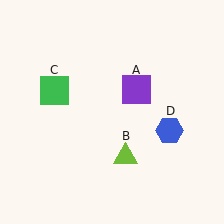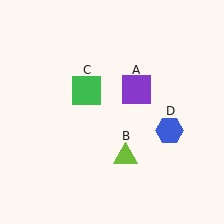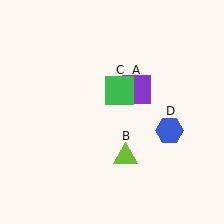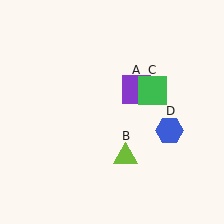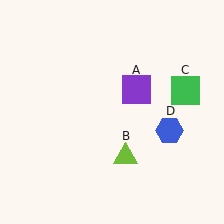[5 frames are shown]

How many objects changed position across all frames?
1 object changed position: green square (object C).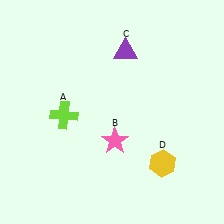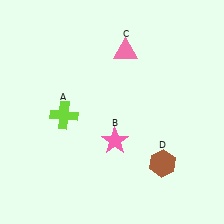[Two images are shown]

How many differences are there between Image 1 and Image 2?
There are 2 differences between the two images.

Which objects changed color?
C changed from purple to pink. D changed from yellow to brown.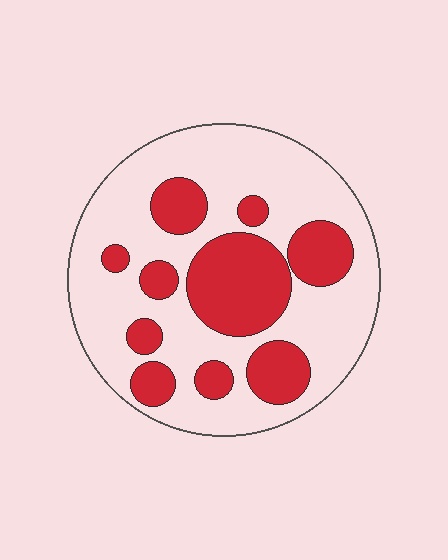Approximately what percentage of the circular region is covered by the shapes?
Approximately 30%.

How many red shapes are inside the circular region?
10.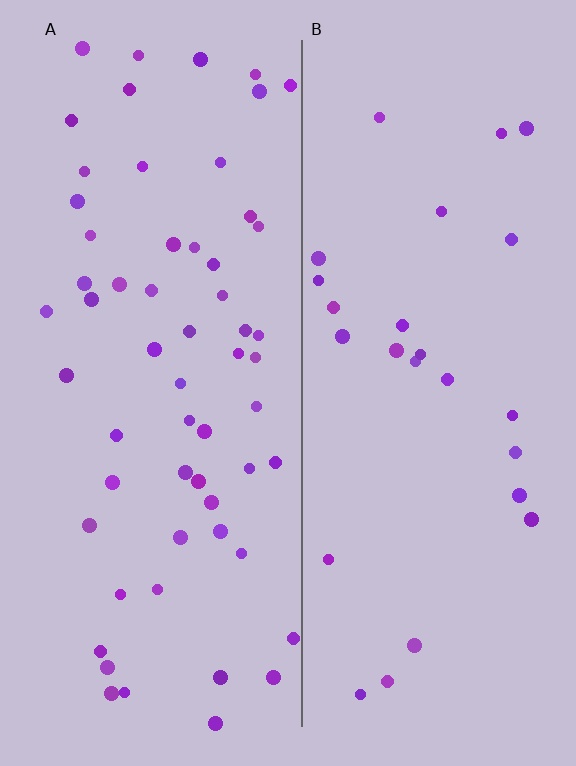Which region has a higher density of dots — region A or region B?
A (the left).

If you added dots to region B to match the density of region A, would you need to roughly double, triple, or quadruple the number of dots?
Approximately double.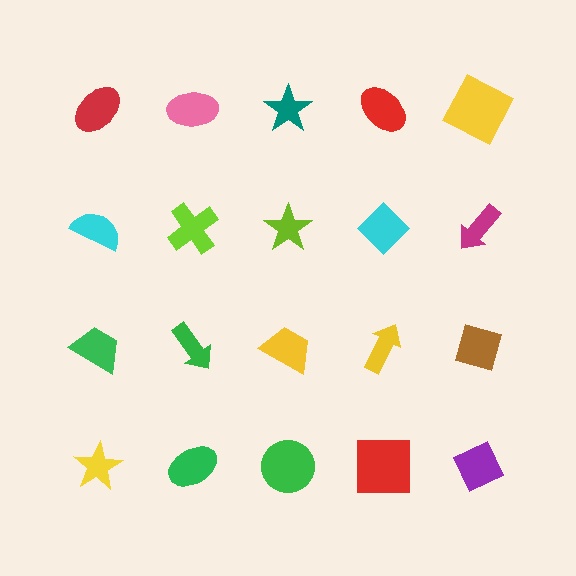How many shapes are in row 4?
5 shapes.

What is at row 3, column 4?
A yellow arrow.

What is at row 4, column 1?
A yellow star.